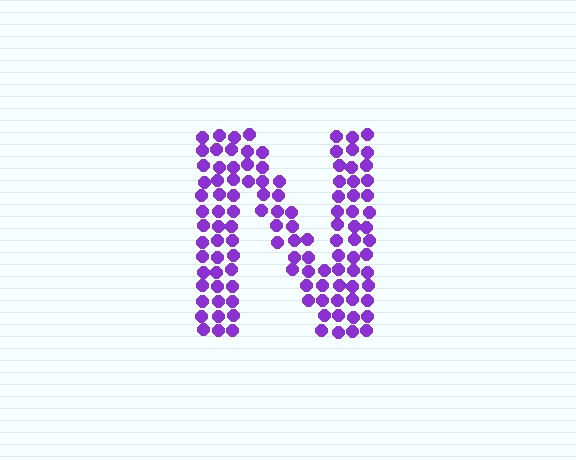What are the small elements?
The small elements are circles.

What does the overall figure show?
The overall figure shows the letter N.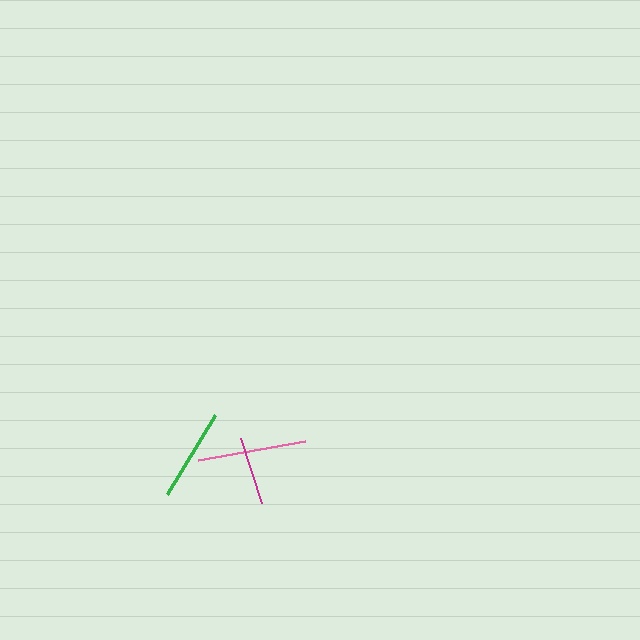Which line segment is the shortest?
The magenta line is the shortest at approximately 68 pixels.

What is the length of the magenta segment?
The magenta segment is approximately 68 pixels long.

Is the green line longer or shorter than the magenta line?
The green line is longer than the magenta line.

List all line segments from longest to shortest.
From longest to shortest: pink, green, magenta.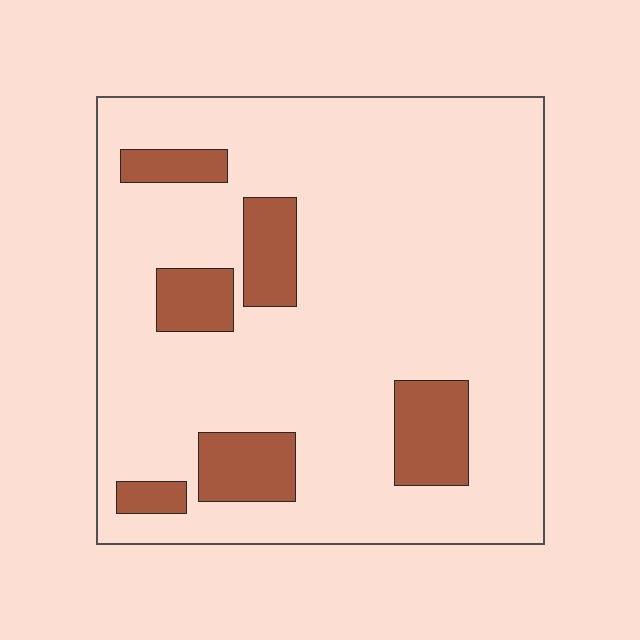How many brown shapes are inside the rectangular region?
6.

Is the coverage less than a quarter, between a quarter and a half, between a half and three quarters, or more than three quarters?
Less than a quarter.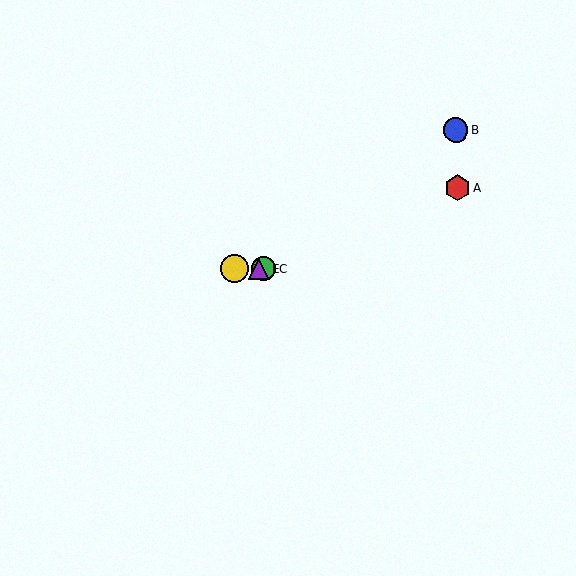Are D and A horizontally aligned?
No, D is at y≈269 and A is at y≈188.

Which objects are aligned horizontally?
Objects C, D, E are aligned horizontally.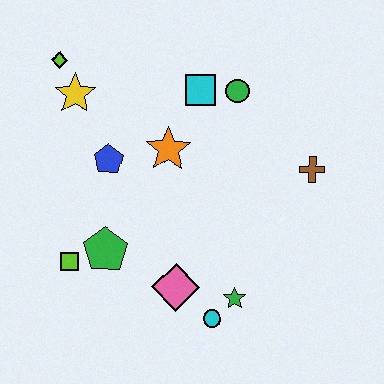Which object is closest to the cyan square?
The green circle is closest to the cyan square.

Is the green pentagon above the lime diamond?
No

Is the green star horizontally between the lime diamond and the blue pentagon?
No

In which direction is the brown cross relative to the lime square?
The brown cross is to the right of the lime square.